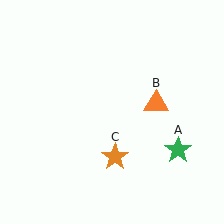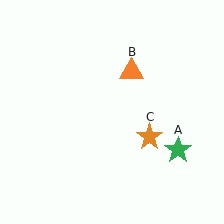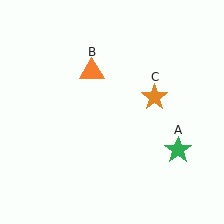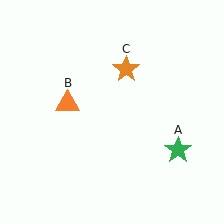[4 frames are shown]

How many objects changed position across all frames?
2 objects changed position: orange triangle (object B), orange star (object C).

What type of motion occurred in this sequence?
The orange triangle (object B), orange star (object C) rotated counterclockwise around the center of the scene.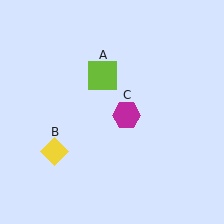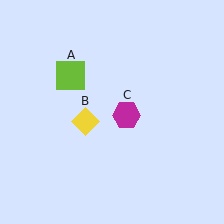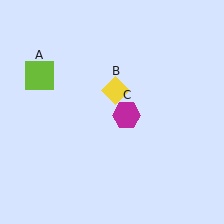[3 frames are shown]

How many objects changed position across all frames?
2 objects changed position: lime square (object A), yellow diamond (object B).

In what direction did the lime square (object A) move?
The lime square (object A) moved left.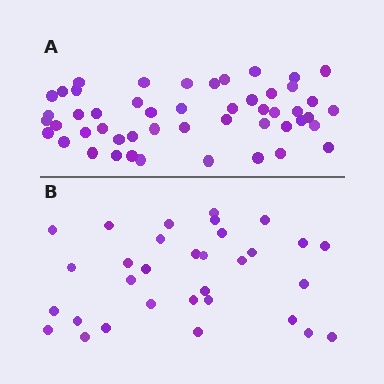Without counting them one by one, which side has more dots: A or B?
Region A (the top region) has more dots.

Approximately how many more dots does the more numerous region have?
Region A has approximately 20 more dots than region B.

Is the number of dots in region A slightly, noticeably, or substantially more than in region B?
Region A has substantially more. The ratio is roughly 1.6 to 1.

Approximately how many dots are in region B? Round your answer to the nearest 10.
About 30 dots. (The exact count is 32, which rounds to 30.)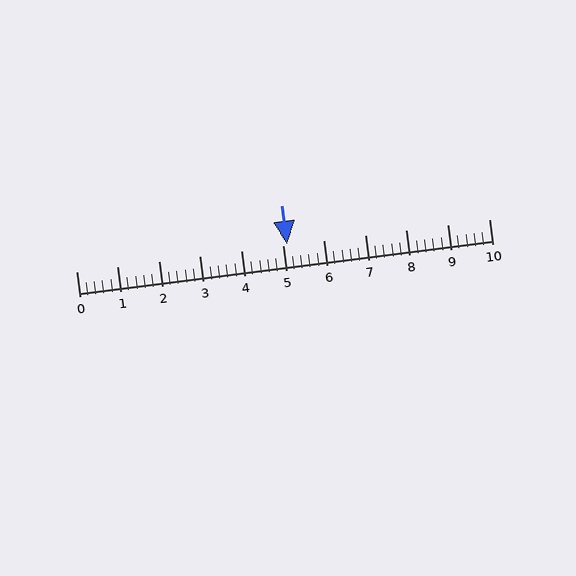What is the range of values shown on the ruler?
The ruler shows values from 0 to 10.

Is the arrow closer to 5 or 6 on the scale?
The arrow is closer to 5.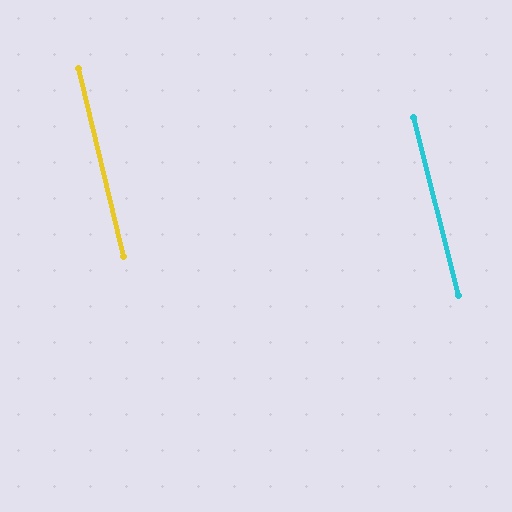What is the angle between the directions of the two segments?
Approximately 1 degree.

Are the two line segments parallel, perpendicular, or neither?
Parallel — their directions differ by only 0.9°.